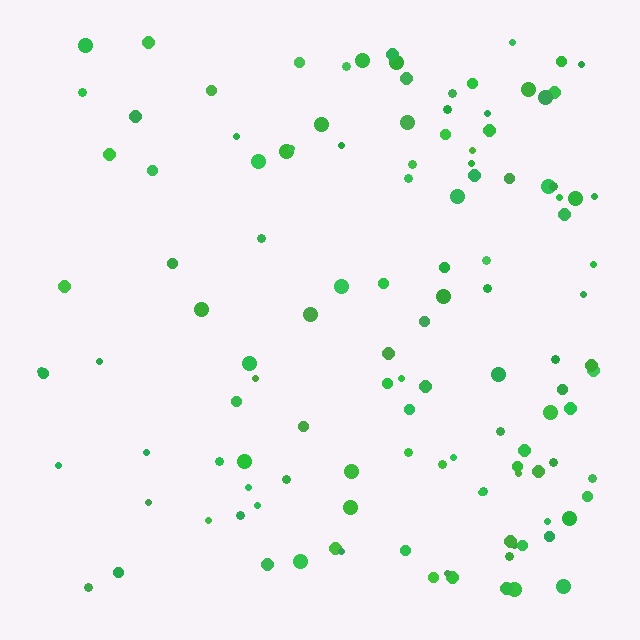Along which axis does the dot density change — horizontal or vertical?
Horizontal.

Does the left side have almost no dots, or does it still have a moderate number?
Still a moderate number, just noticeably fewer than the right.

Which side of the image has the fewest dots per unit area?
The left.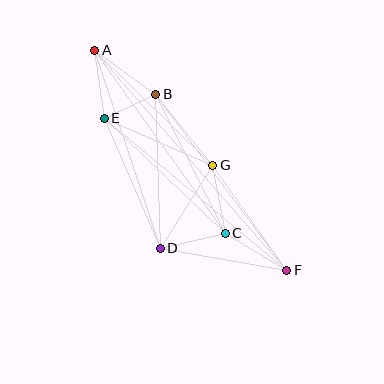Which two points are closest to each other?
Points B and E are closest to each other.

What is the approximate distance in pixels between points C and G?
The distance between C and G is approximately 69 pixels.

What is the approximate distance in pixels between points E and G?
The distance between E and G is approximately 118 pixels.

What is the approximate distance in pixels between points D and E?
The distance between D and E is approximately 141 pixels.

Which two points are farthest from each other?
Points A and F are farthest from each other.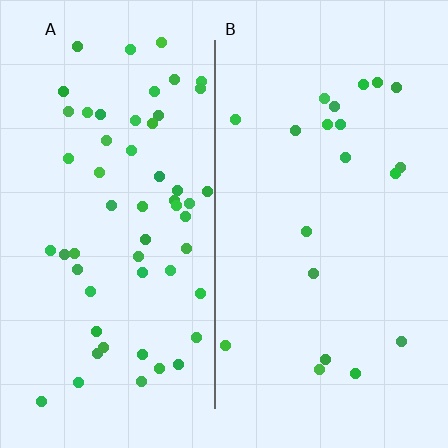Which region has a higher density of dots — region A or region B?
A (the left).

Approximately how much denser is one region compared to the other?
Approximately 2.8× — region A over region B.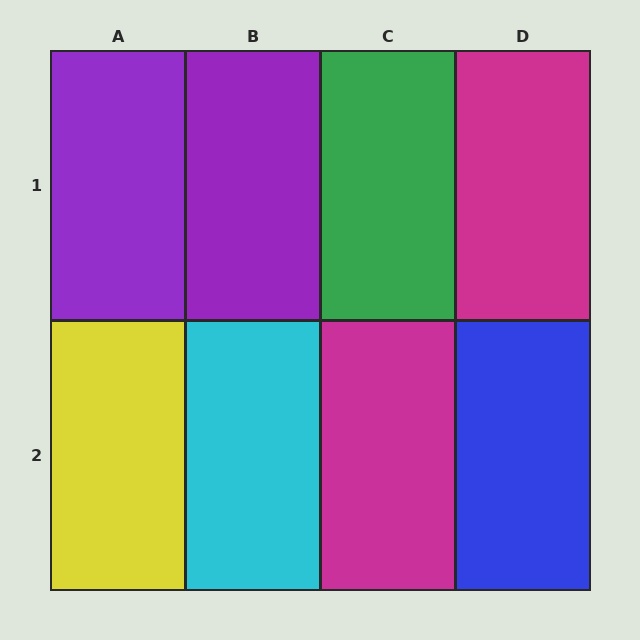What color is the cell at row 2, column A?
Yellow.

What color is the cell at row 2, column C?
Magenta.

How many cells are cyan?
1 cell is cyan.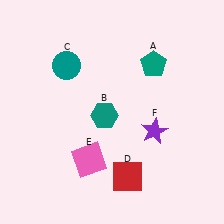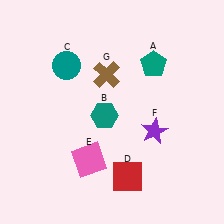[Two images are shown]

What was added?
A brown cross (G) was added in Image 2.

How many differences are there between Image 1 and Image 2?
There is 1 difference between the two images.